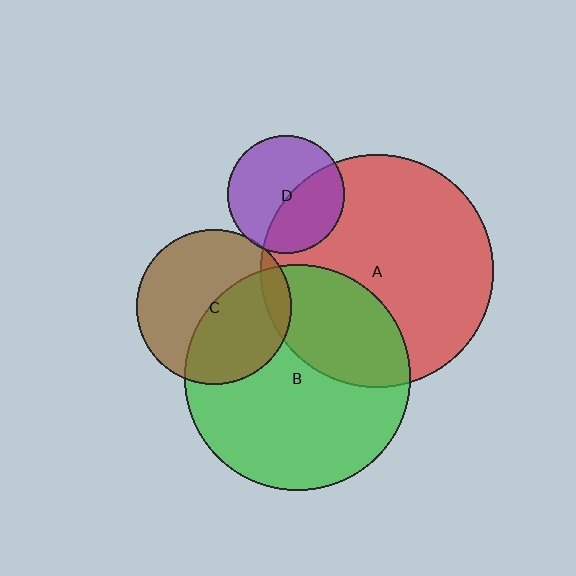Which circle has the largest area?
Circle A (red).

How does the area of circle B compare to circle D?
Approximately 3.7 times.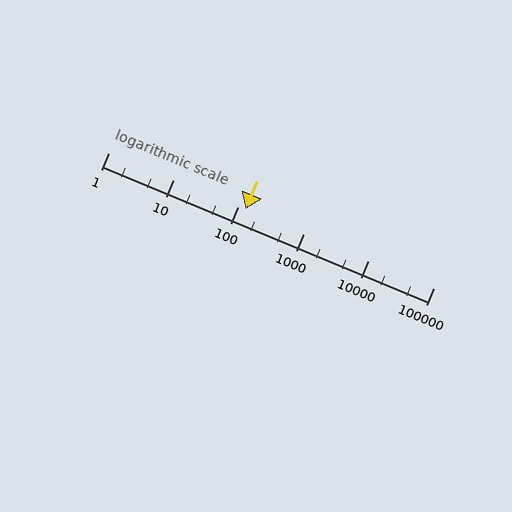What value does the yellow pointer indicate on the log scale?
The pointer indicates approximately 130.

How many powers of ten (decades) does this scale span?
The scale spans 5 decades, from 1 to 100000.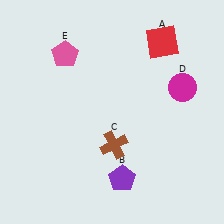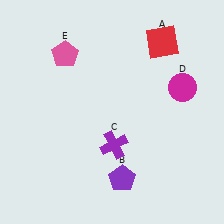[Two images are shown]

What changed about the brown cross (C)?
In Image 1, C is brown. In Image 2, it changed to purple.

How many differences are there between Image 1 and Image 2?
There is 1 difference between the two images.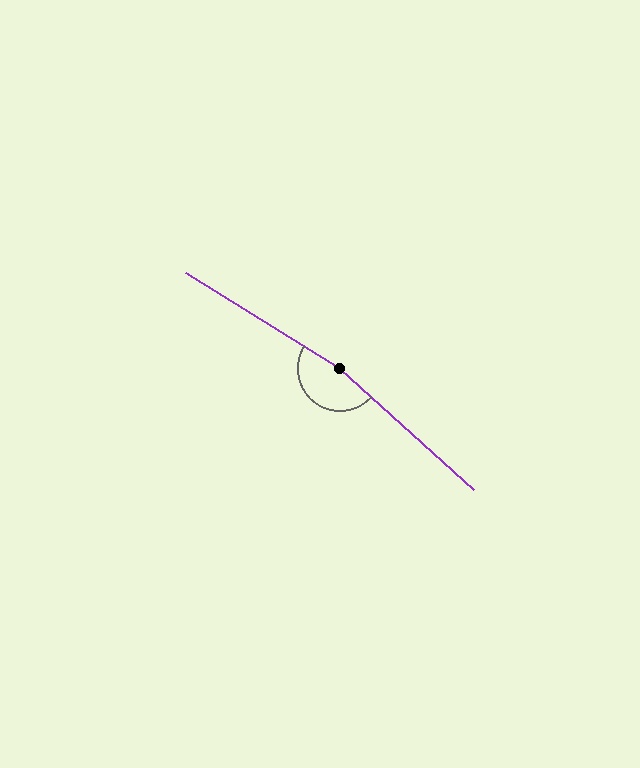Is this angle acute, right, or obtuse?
It is obtuse.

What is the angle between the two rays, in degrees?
Approximately 169 degrees.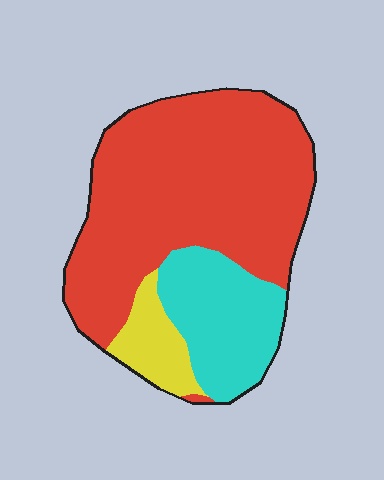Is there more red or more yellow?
Red.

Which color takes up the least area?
Yellow, at roughly 10%.